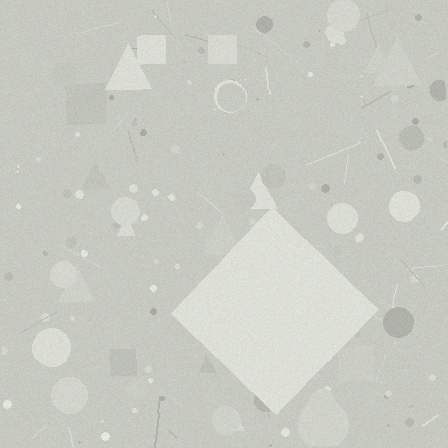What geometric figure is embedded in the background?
A diamond is embedded in the background.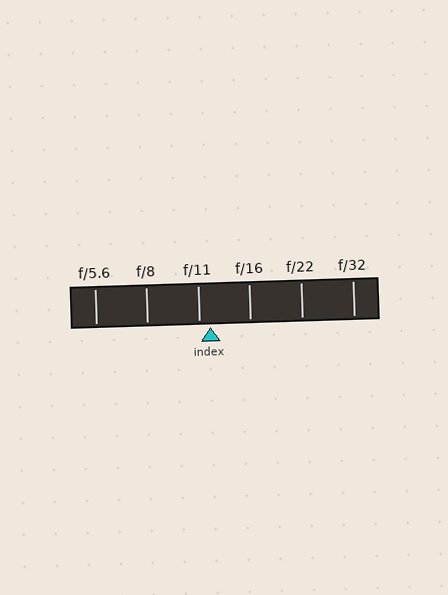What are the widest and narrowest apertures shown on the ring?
The widest aperture shown is f/5.6 and the narrowest is f/32.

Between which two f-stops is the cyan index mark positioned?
The index mark is between f/11 and f/16.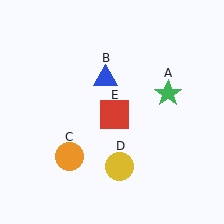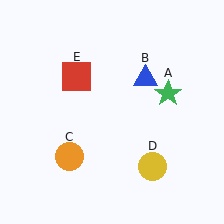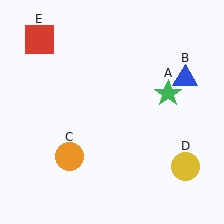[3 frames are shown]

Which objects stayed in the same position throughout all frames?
Green star (object A) and orange circle (object C) remained stationary.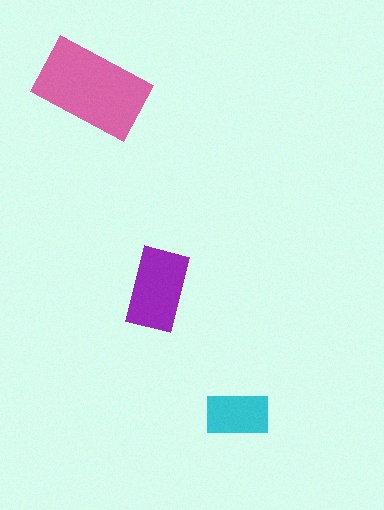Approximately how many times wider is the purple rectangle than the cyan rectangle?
About 1.5 times wider.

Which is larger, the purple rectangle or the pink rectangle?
The pink one.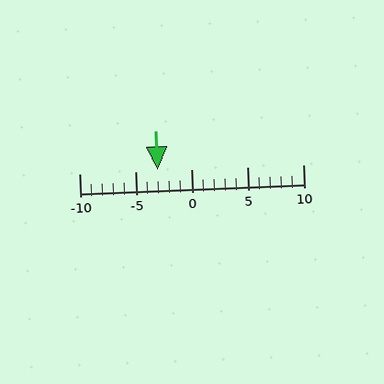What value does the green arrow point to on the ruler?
The green arrow points to approximately -3.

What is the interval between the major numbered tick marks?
The major tick marks are spaced 5 units apart.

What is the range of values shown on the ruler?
The ruler shows values from -10 to 10.